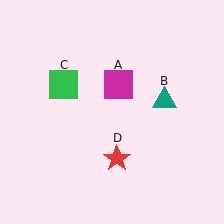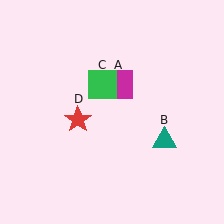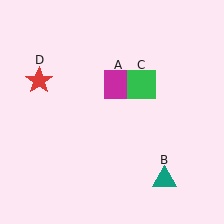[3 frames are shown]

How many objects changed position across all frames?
3 objects changed position: teal triangle (object B), green square (object C), red star (object D).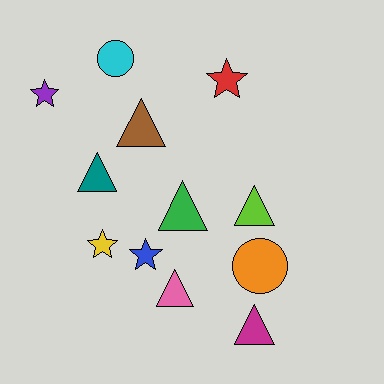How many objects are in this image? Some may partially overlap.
There are 12 objects.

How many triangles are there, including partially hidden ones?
There are 6 triangles.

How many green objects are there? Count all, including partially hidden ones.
There is 1 green object.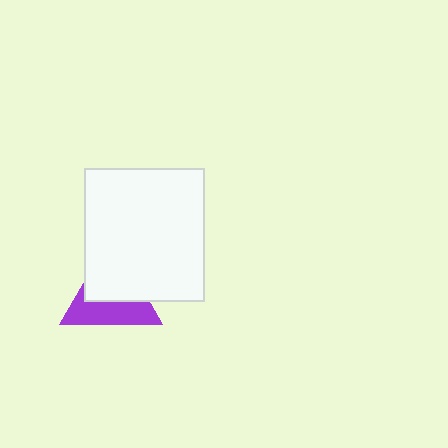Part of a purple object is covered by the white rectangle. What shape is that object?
It is a triangle.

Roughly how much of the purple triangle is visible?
About half of it is visible (roughly 48%).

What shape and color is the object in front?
The object in front is a white rectangle.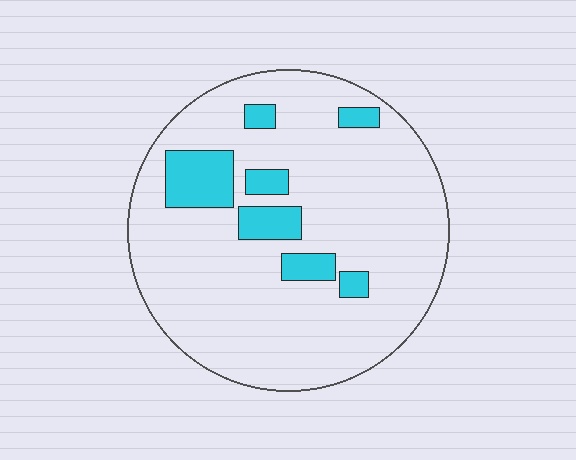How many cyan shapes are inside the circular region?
7.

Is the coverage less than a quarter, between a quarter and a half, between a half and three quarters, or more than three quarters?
Less than a quarter.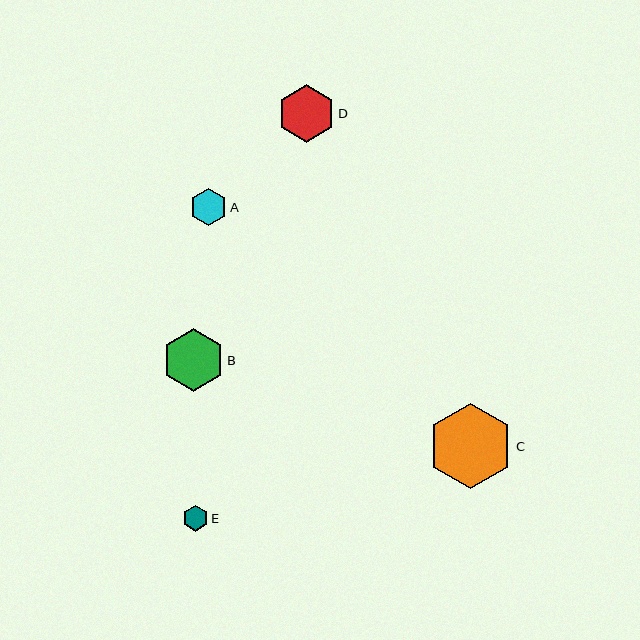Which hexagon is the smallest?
Hexagon E is the smallest with a size of approximately 26 pixels.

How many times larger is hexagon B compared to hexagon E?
Hexagon B is approximately 2.4 times the size of hexagon E.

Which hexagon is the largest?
Hexagon C is the largest with a size of approximately 86 pixels.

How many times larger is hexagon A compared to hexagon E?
Hexagon A is approximately 1.4 times the size of hexagon E.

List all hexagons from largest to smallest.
From largest to smallest: C, B, D, A, E.